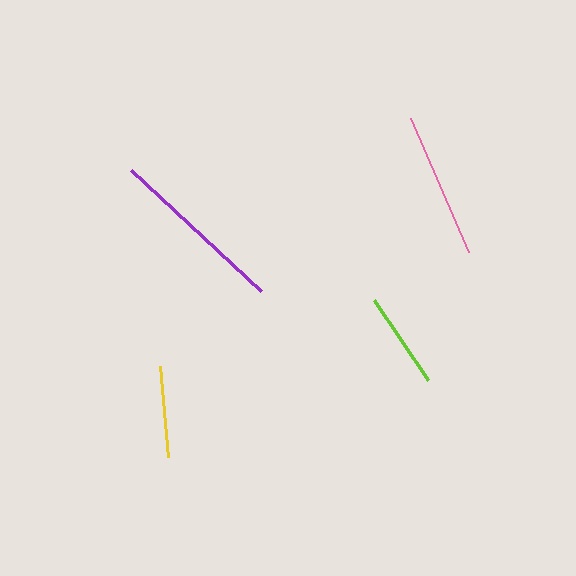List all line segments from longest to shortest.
From longest to shortest: purple, pink, lime, yellow.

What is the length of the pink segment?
The pink segment is approximately 146 pixels long.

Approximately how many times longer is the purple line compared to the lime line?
The purple line is approximately 1.8 times the length of the lime line.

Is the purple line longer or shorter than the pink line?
The purple line is longer than the pink line.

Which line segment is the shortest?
The yellow line is the shortest at approximately 91 pixels.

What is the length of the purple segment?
The purple segment is approximately 177 pixels long.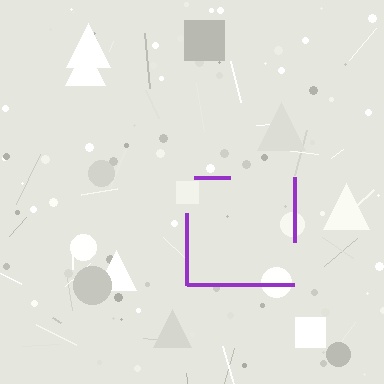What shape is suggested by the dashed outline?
The dashed outline suggests a square.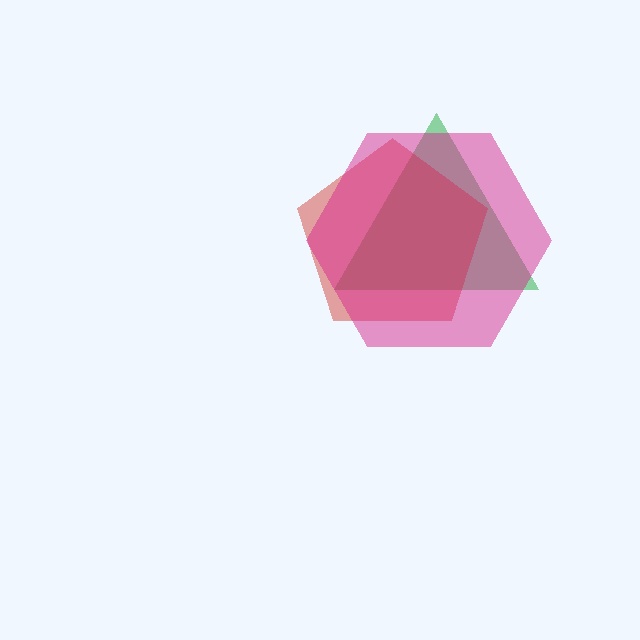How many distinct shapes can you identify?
There are 3 distinct shapes: a green triangle, a red pentagon, a magenta hexagon.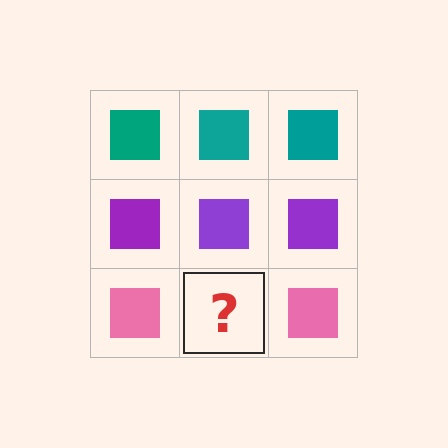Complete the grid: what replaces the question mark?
The question mark should be replaced with a pink square.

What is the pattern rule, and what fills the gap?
The rule is that each row has a consistent color. The gap should be filled with a pink square.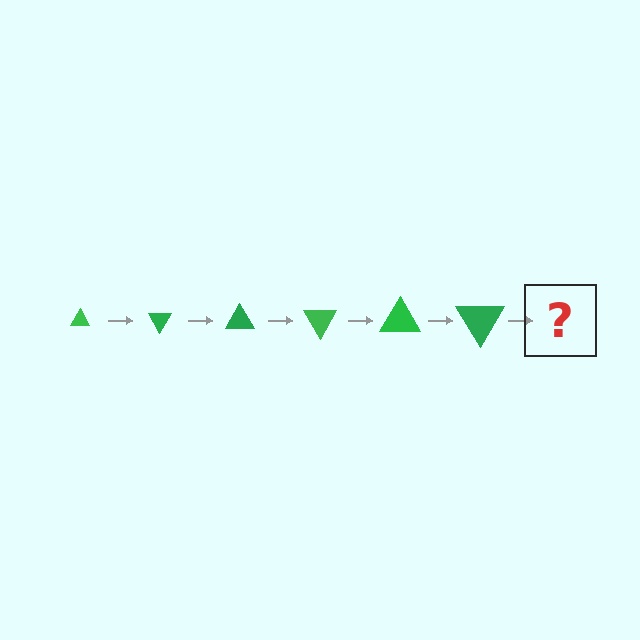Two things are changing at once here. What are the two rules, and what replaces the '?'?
The two rules are that the triangle grows larger each step and it rotates 60 degrees each step. The '?' should be a triangle, larger than the previous one and rotated 360 degrees from the start.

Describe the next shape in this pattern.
It should be a triangle, larger than the previous one and rotated 360 degrees from the start.